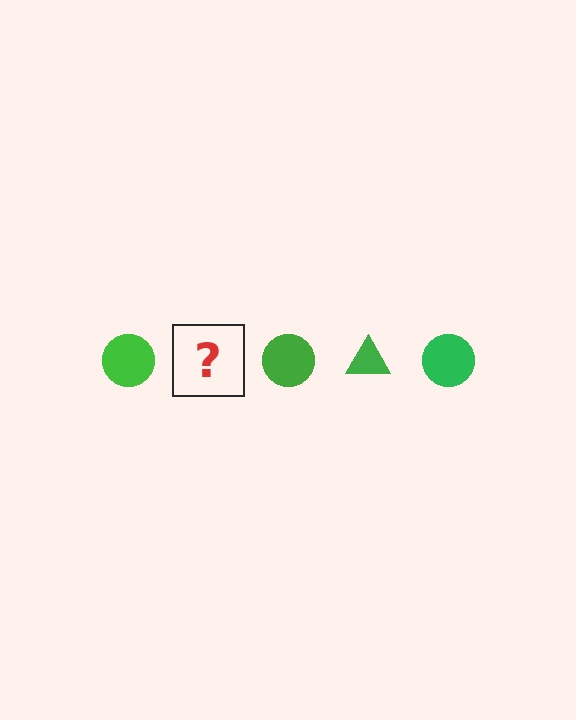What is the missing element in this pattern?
The missing element is a green triangle.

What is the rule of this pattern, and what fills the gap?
The rule is that the pattern cycles through circle, triangle shapes in green. The gap should be filled with a green triangle.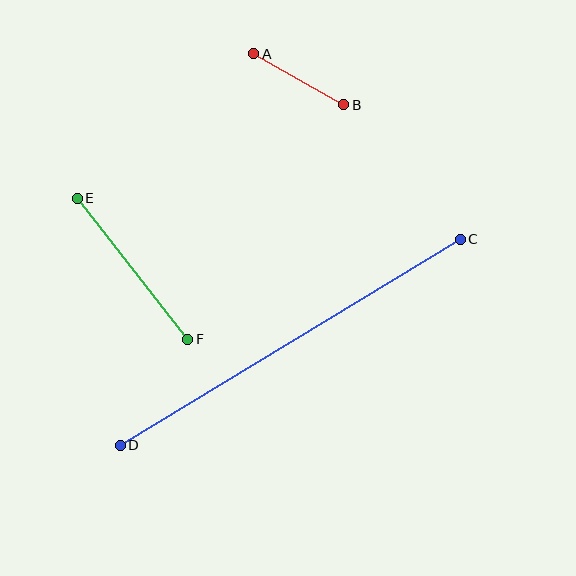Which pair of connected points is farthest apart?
Points C and D are farthest apart.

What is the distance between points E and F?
The distance is approximately 179 pixels.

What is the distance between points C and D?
The distance is approximately 398 pixels.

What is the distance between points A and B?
The distance is approximately 103 pixels.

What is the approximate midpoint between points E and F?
The midpoint is at approximately (132, 269) pixels.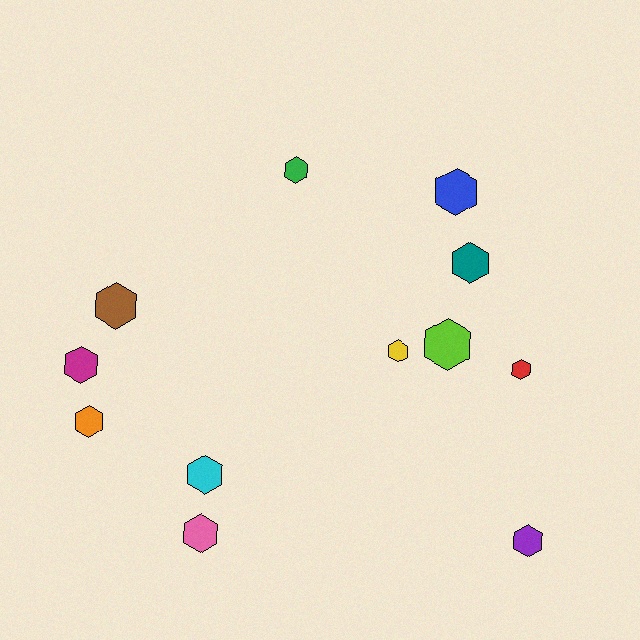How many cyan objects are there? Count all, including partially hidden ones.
There is 1 cyan object.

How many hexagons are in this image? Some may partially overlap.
There are 12 hexagons.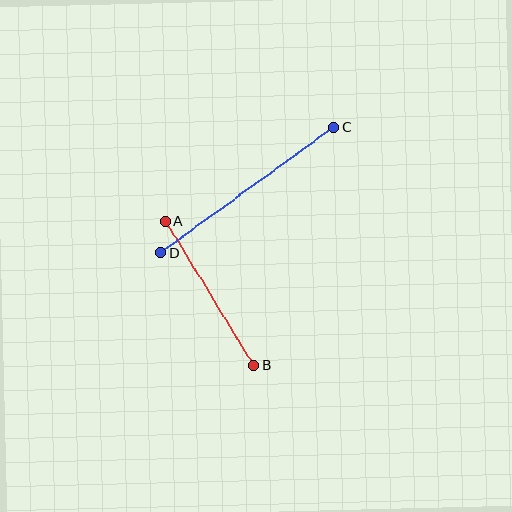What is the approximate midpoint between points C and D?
The midpoint is at approximately (247, 190) pixels.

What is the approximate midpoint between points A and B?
The midpoint is at approximately (210, 294) pixels.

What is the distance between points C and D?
The distance is approximately 214 pixels.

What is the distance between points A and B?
The distance is approximately 169 pixels.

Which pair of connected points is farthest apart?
Points C and D are farthest apart.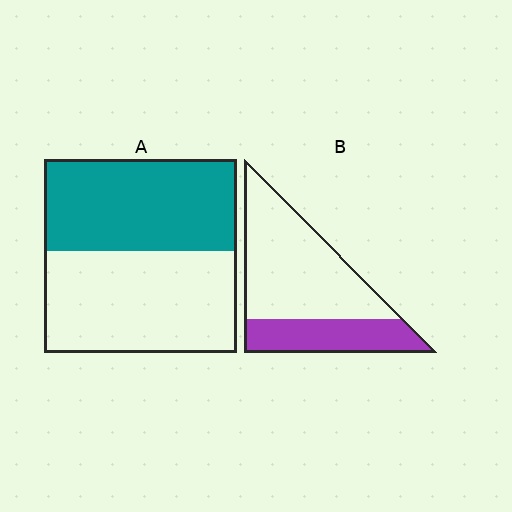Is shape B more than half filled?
No.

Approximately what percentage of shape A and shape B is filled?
A is approximately 45% and B is approximately 30%.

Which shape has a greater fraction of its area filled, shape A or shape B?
Shape A.